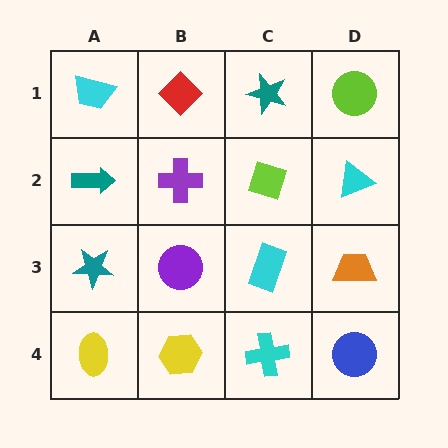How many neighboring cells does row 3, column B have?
4.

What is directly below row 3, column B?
A yellow hexagon.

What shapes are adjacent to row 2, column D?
A lime circle (row 1, column D), an orange trapezoid (row 3, column D), a lime diamond (row 2, column C).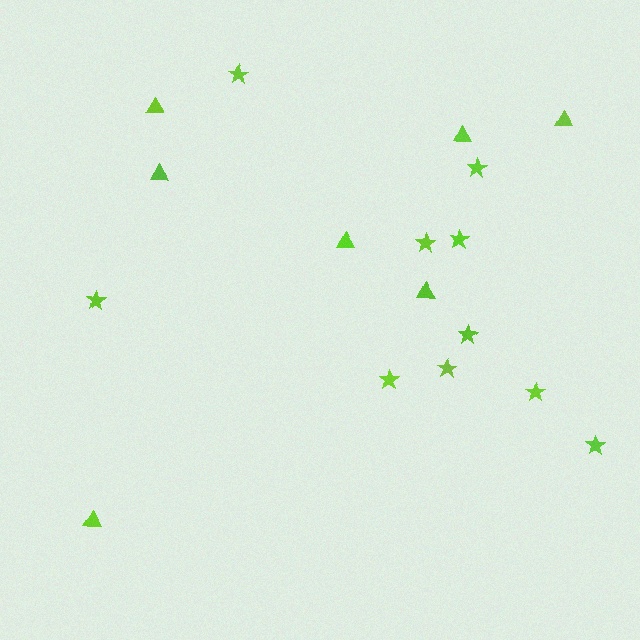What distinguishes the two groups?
There are 2 groups: one group of stars (10) and one group of triangles (7).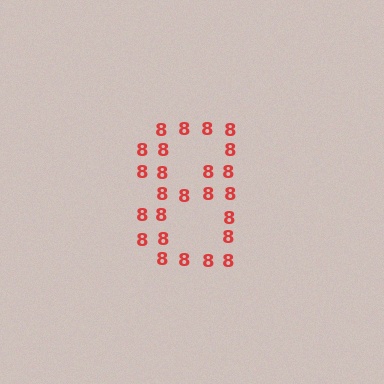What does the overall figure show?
The overall figure shows the digit 8.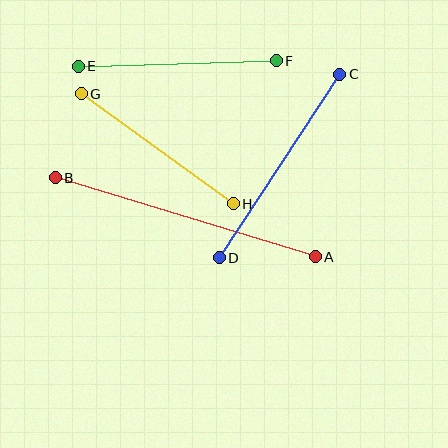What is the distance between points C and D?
The distance is approximately 220 pixels.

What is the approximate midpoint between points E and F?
The midpoint is at approximately (177, 64) pixels.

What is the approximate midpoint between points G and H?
The midpoint is at approximately (157, 149) pixels.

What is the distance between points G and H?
The distance is approximately 187 pixels.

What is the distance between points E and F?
The distance is approximately 198 pixels.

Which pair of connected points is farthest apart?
Points A and B are farthest apart.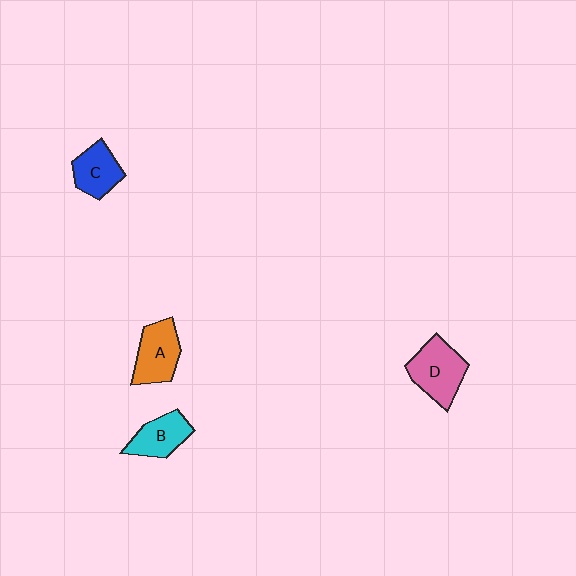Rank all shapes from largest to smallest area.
From largest to smallest: D (pink), A (orange), B (cyan), C (blue).